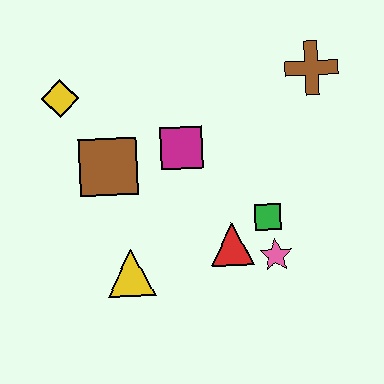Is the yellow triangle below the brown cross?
Yes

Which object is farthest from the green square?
The yellow diamond is farthest from the green square.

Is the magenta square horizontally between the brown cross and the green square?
No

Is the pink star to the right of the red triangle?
Yes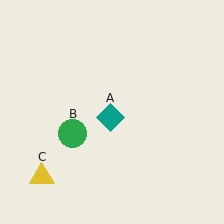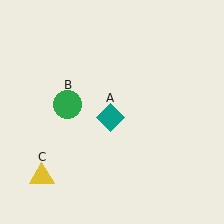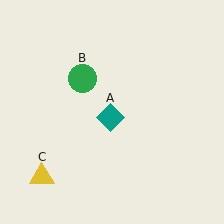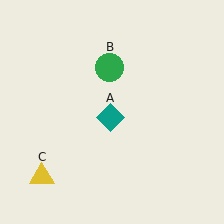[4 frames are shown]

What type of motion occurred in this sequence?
The green circle (object B) rotated clockwise around the center of the scene.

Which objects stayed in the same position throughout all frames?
Teal diamond (object A) and yellow triangle (object C) remained stationary.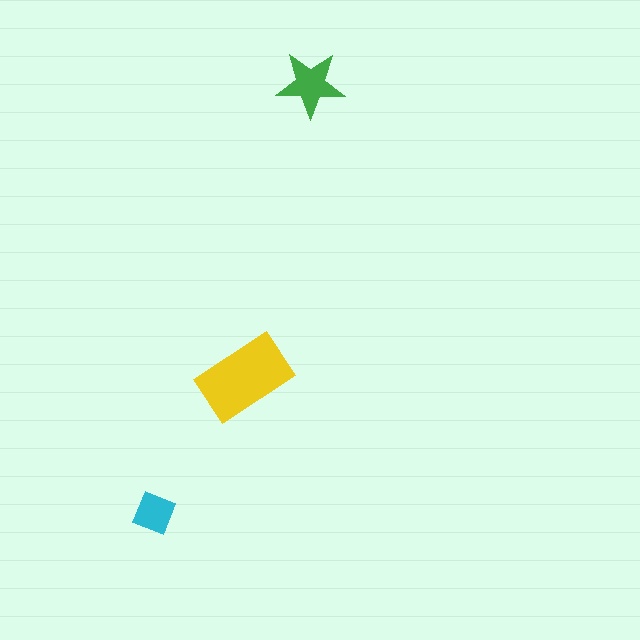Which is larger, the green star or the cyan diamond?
The green star.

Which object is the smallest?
The cyan diamond.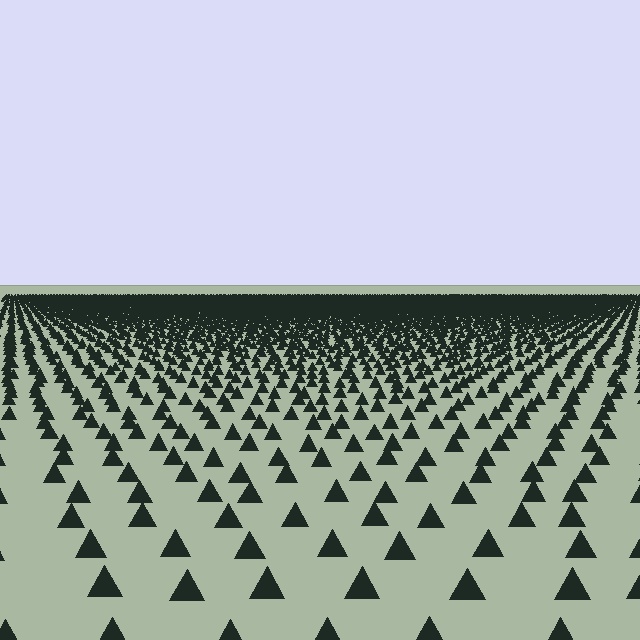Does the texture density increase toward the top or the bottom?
Density increases toward the top.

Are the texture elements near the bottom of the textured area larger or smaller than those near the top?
Larger. Near the bottom, elements are closer to the viewer and appear at a bigger on-screen size.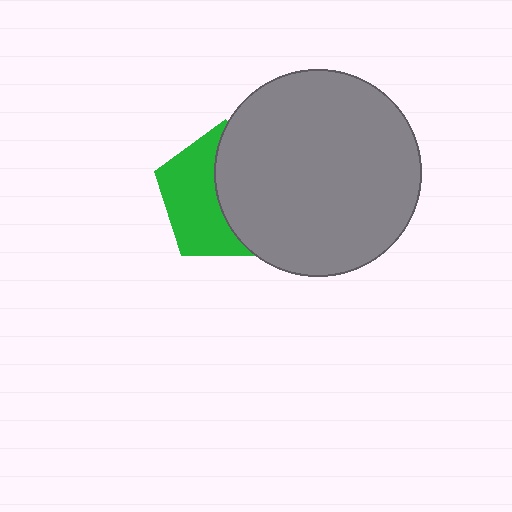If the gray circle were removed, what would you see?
You would see the complete green pentagon.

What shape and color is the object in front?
The object in front is a gray circle.